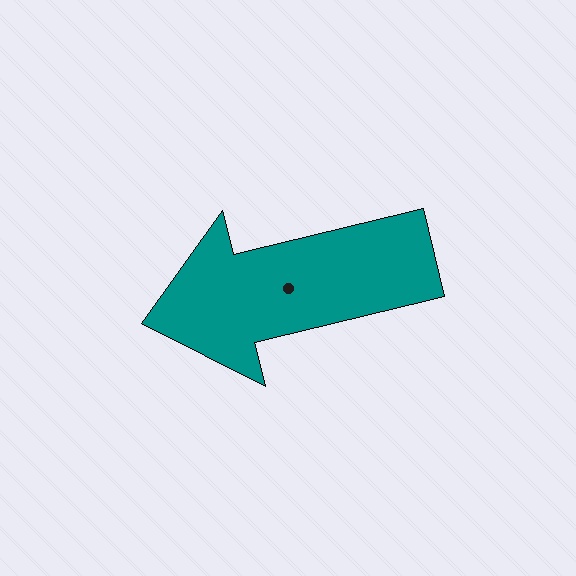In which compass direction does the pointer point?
West.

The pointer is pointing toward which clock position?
Roughly 9 o'clock.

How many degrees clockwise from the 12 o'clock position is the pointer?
Approximately 256 degrees.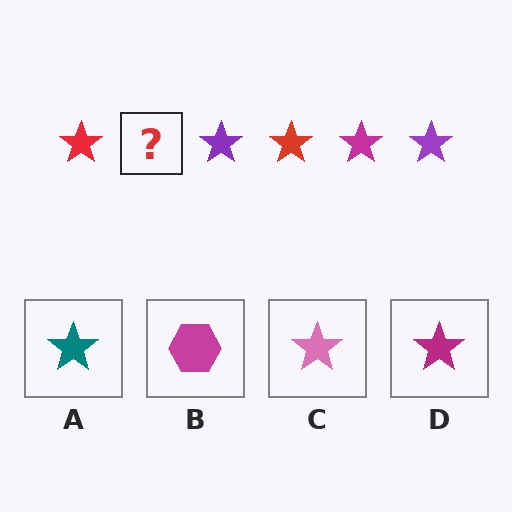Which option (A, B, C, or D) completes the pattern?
D.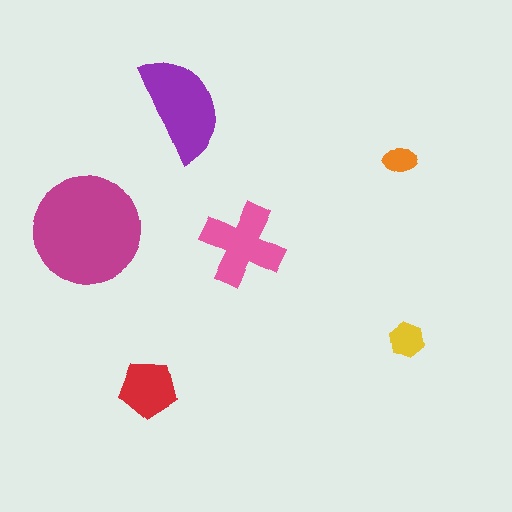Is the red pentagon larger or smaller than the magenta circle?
Smaller.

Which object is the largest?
The magenta circle.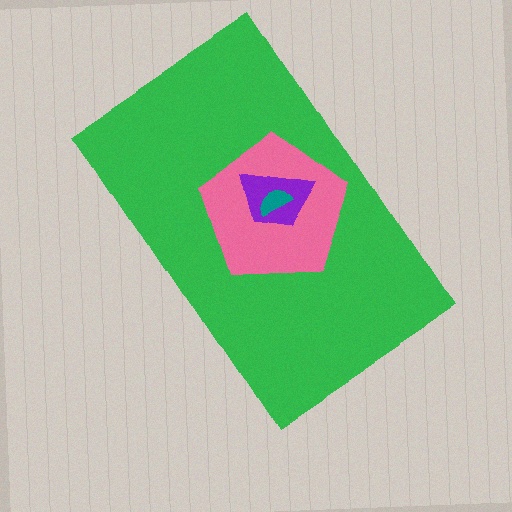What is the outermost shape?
The green rectangle.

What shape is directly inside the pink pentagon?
The purple trapezoid.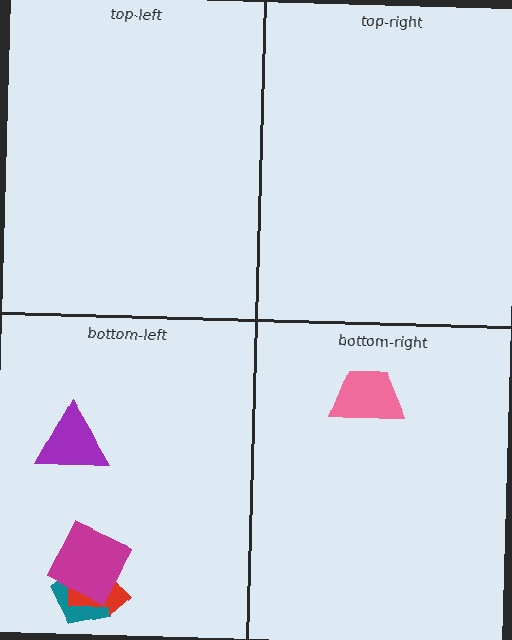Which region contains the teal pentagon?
The bottom-left region.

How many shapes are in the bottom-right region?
1.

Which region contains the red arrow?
The bottom-left region.